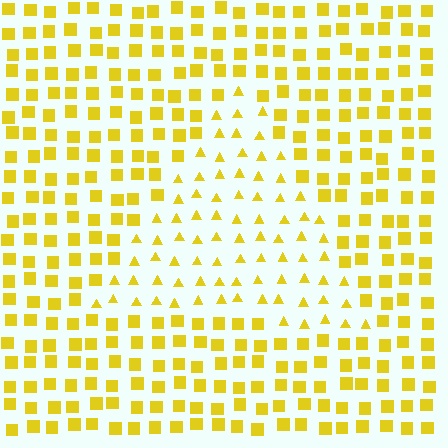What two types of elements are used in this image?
The image uses triangles inside the triangle region and squares outside it.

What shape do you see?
I see a triangle.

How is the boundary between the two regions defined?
The boundary is defined by a change in element shape: triangles inside vs. squares outside. All elements share the same color and spacing.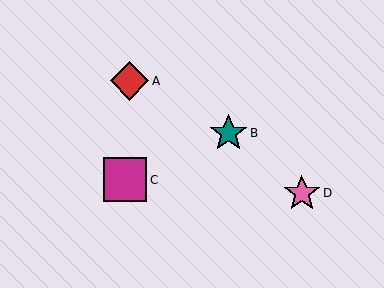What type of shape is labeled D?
Shape D is a pink star.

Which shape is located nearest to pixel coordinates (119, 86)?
The red diamond (labeled A) at (130, 81) is nearest to that location.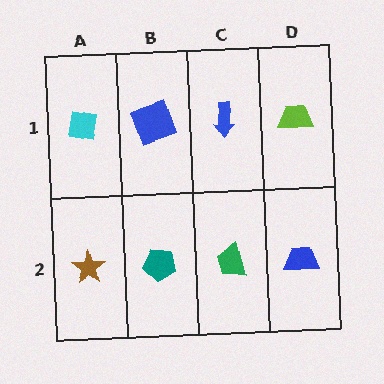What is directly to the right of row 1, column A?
A blue square.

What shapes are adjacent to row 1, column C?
A green trapezoid (row 2, column C), a blue square (row 1, column B), a lime trapezoid (row 1, column D).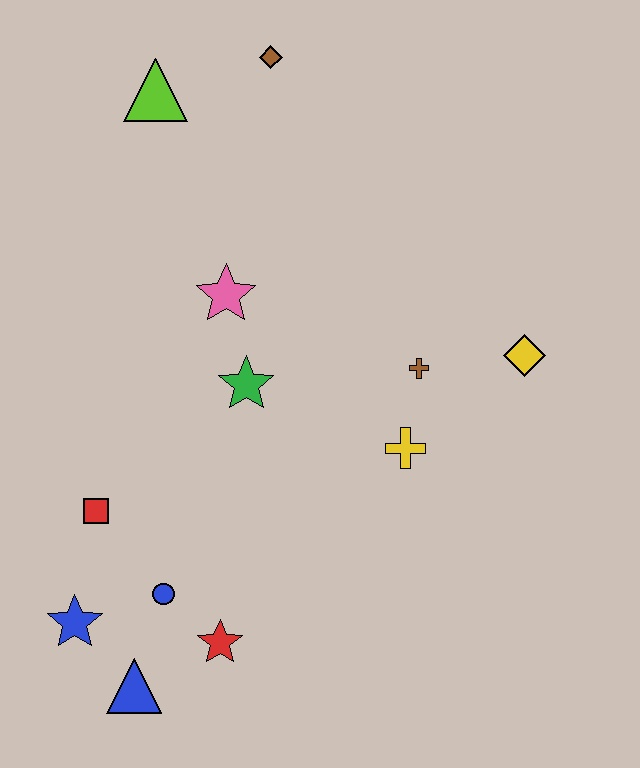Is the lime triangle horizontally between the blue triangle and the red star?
Yes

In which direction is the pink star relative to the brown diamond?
The pink star is below the brown diamond.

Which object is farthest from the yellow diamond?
The blue star is farthest from the yellow diamond.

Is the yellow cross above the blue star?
Yes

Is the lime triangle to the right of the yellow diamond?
No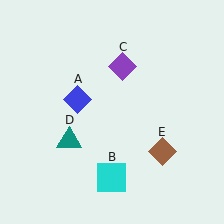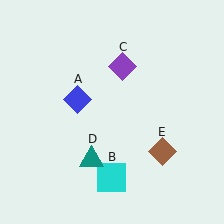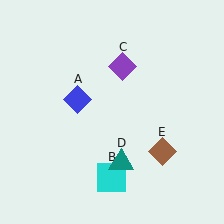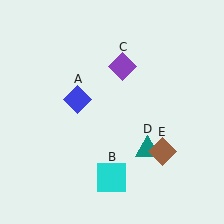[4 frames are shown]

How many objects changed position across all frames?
1 object changed position: teal triangle (object D).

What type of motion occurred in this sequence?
The teal triangle (object D) rotated counterclockwise around the center of the scene.